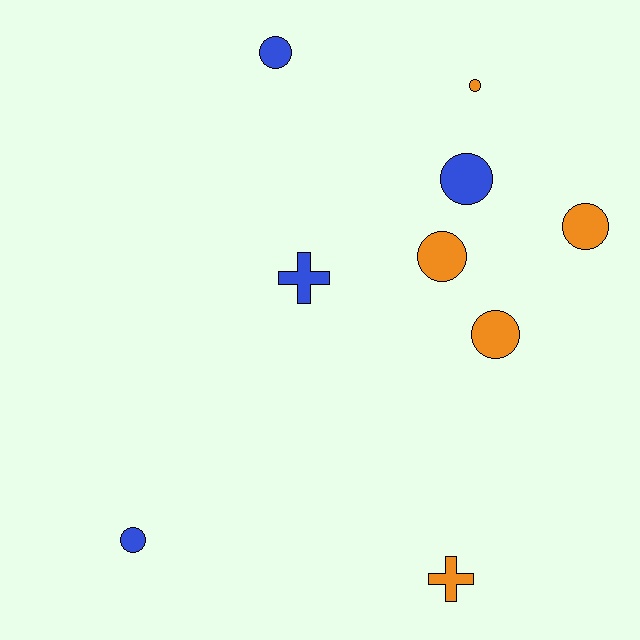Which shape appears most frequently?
Circle, with 7 objects.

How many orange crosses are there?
There is 1 orange cross.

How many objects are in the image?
There are 9 objects.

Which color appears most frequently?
Orange, with 5 objects.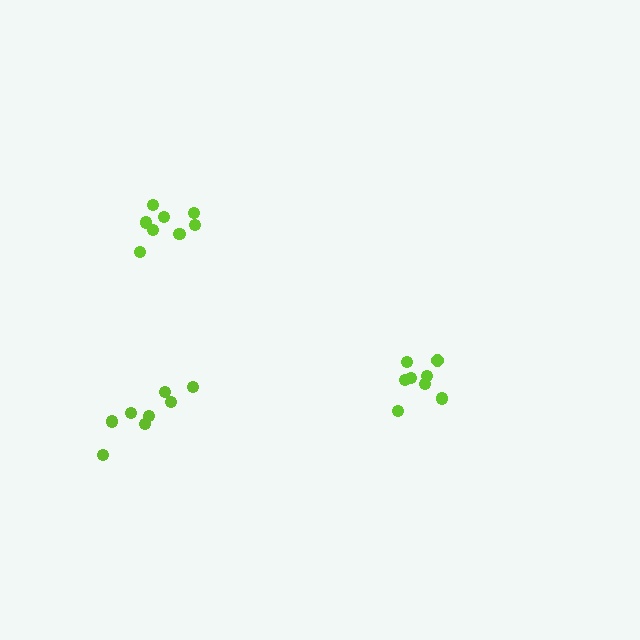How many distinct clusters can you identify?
There are 3 distinct clusters.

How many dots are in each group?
Group 1: 8 dots, Group 2: 8 dots, Group 3: 8 dots (24 total).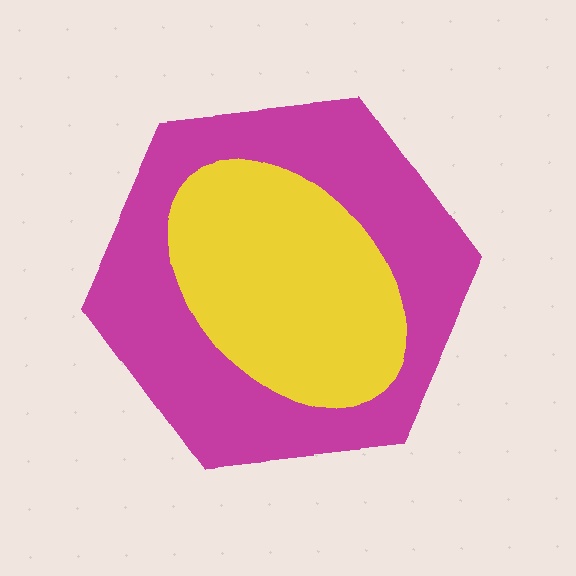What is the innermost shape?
The yellow ellipse.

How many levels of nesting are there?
2.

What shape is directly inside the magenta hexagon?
The yellow ellipse.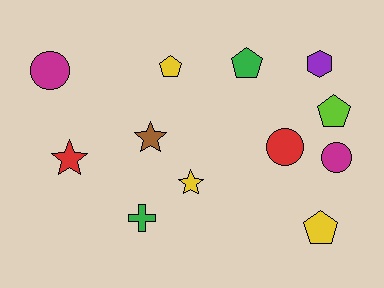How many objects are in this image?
There are 12 objects.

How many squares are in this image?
There are no squares.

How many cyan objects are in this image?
There are no cyan objects.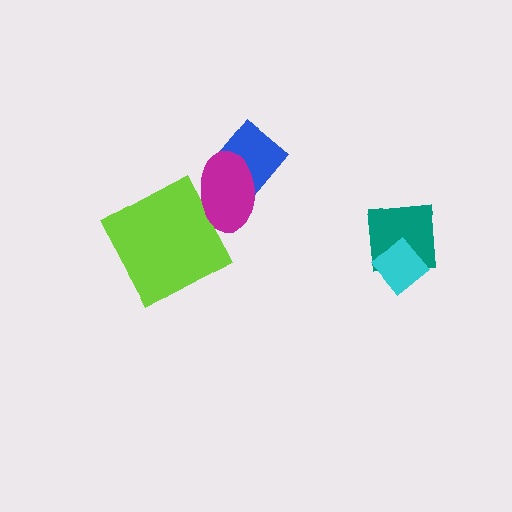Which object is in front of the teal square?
The cyan diamond is in front of the teal square.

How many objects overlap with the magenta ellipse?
2 objects overlap with the magenta ellipse.